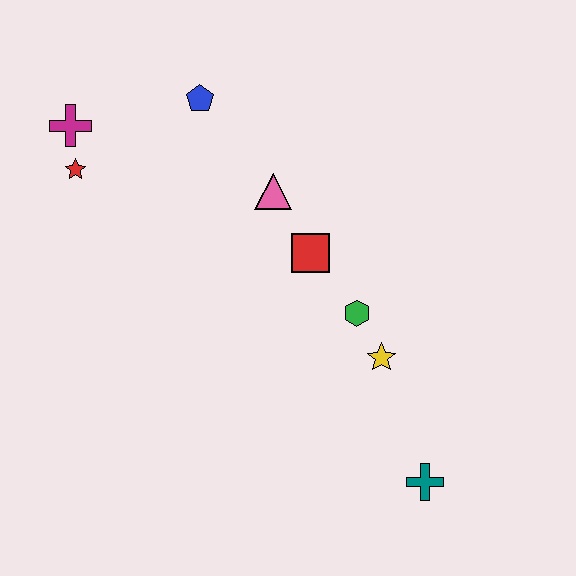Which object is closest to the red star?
The magenta cross is closest to the red star.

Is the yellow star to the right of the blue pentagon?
Yes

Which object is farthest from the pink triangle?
The teal cross is farthest from the pink triangle.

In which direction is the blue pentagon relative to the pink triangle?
The blue pentagon is above the pink triangle.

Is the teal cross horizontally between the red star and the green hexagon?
No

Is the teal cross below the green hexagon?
Yes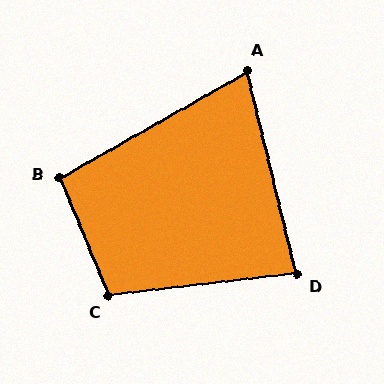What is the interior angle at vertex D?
Approximately 83 degrees (acute).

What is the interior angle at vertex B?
Approximately 97 degrees (obtuse).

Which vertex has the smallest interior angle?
A, at approximately 74 degrees.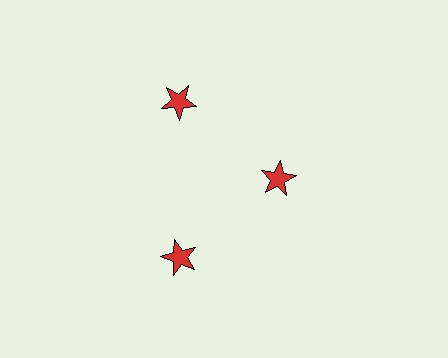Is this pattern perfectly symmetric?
No. The 3 red stars are arranged in a ring, but one element near the 3 o'clock position is pulled inward toward the center, breaking the 3-fold rotational symmetry.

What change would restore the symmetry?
The symmetry would be restored by moving it outward, back onto the ring so that all 3 stars sit at equal angles and equal distance from the center.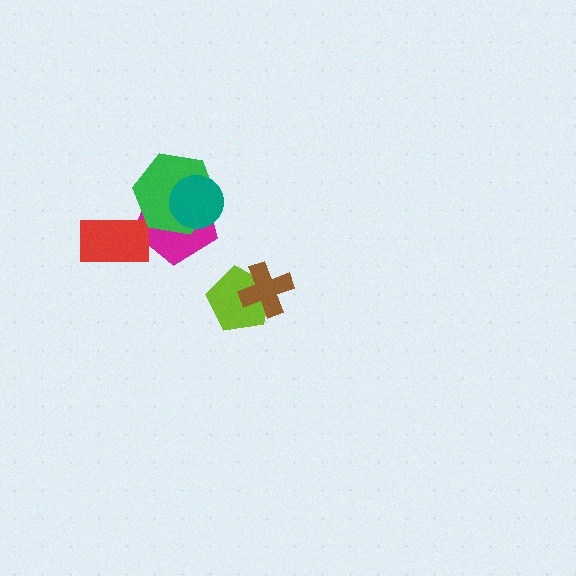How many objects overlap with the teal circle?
2 objects overlap with the teal circle.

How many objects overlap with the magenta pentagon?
3 objects overlap with the magenta pentagon.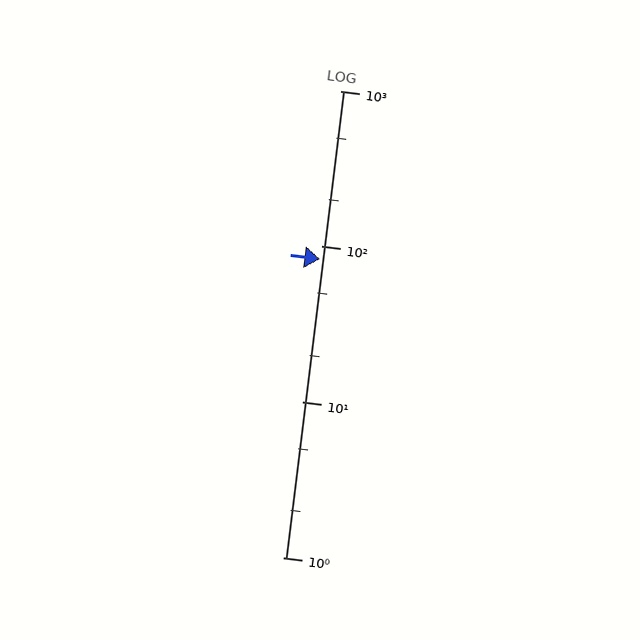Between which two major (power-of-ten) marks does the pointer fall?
The pointer is between 10 and 100.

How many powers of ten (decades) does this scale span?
The scale spans 3 decades, from 1 to 1000.